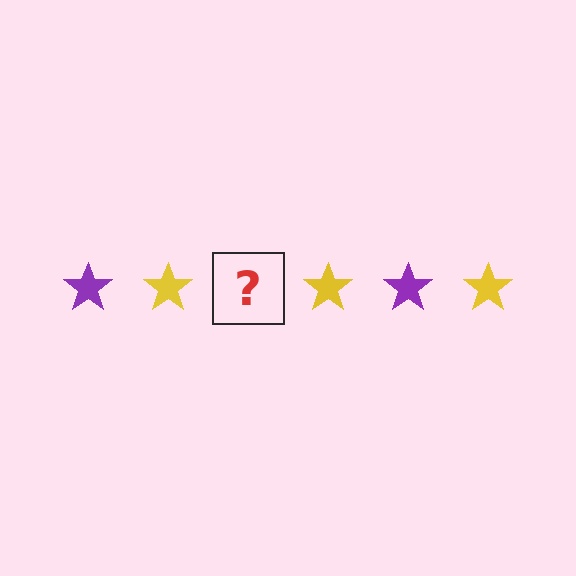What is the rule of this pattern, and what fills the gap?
The rule is that the pattern cycles through purple, yellow stars. The gap should be filled with a purple star.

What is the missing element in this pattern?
The missing element is a purple star.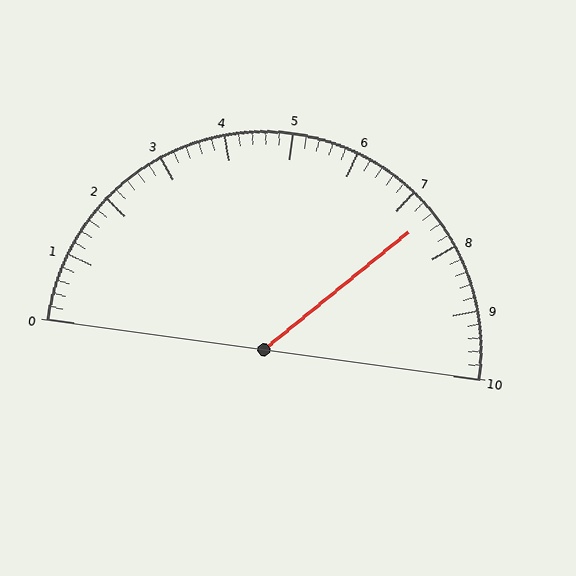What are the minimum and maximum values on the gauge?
The gauge ranges from 0 to 10.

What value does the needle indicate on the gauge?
The needle indicates approximately 7.4.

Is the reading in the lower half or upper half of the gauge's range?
The reading is in the upper half of the range (0 to 10).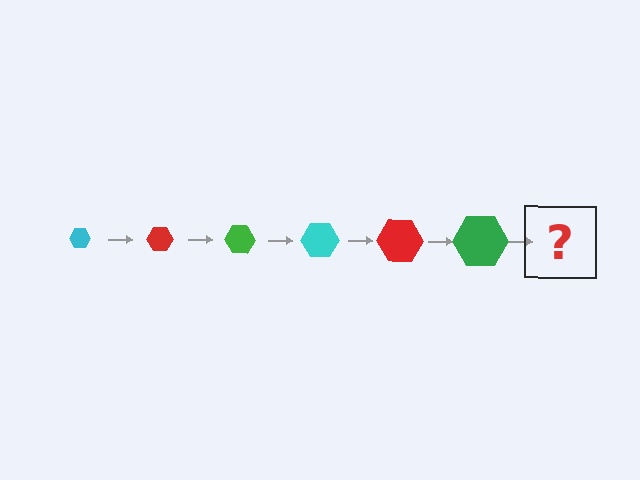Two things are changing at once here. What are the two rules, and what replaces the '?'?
The two rules are that the hexagon grows larger each step and the color cycles through cyan, red, and green. The '?' should be a cyan hexagon, larger than the previous one.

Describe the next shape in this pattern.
It should be a cyan hexagon, larger than the previous one.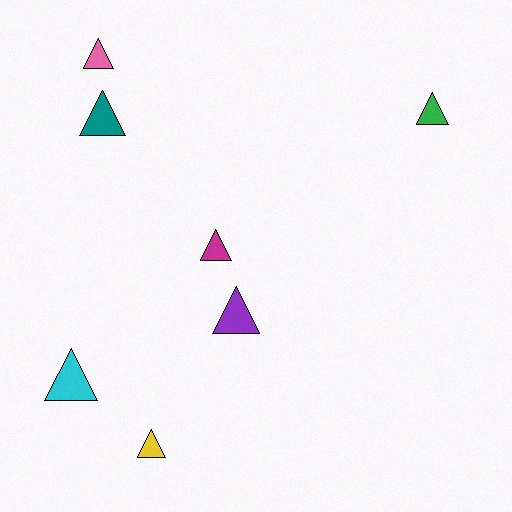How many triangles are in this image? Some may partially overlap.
There are 7 triangles.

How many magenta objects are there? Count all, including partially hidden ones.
There is 1 magenta object.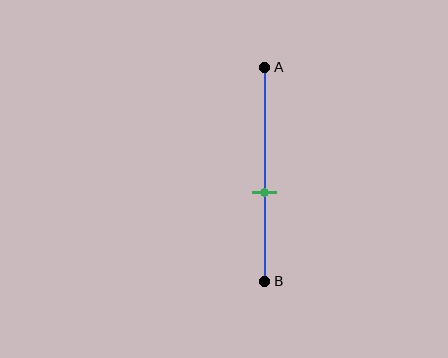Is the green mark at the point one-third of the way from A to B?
No, the mark is at about 60% from A, not at the 33% one-third point.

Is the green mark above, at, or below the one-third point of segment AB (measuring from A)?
The green mark is below the one-third point of segment AB.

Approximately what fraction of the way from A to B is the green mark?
The green mark is approximately 60% of the way from A to B.